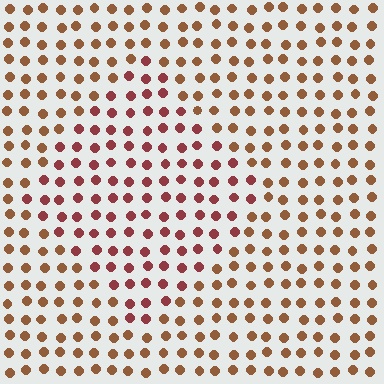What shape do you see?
I see a diamond.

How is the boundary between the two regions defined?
The boundary is defined purely by a slight shift in hue (about 30 degrees). Spacing, size, and orientation are identical on both sides.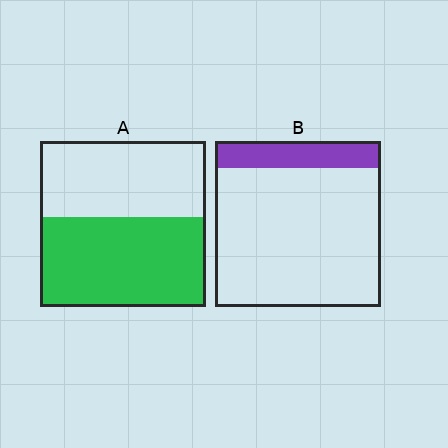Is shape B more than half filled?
No.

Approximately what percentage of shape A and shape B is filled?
A is approximately 55% and B is approximately 15%.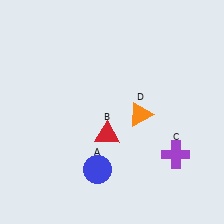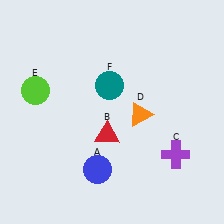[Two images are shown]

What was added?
A lime circle (E), a teal circle (F) were added in Image 2.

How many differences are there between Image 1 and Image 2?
There are 2 differences between the two images.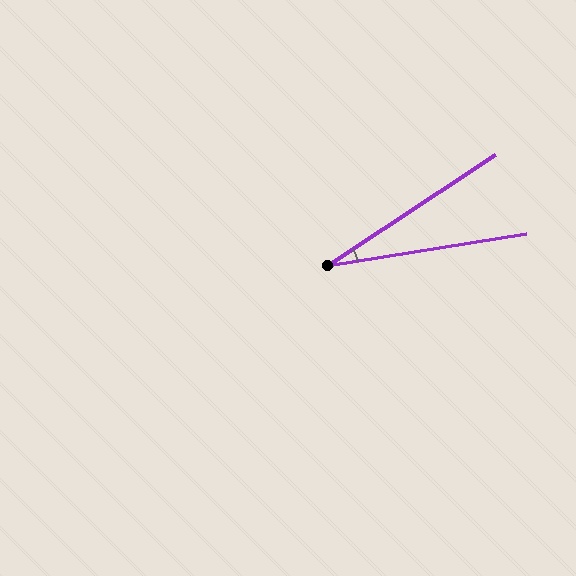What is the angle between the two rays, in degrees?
Approximately 24 degrees.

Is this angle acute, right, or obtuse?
It is acute.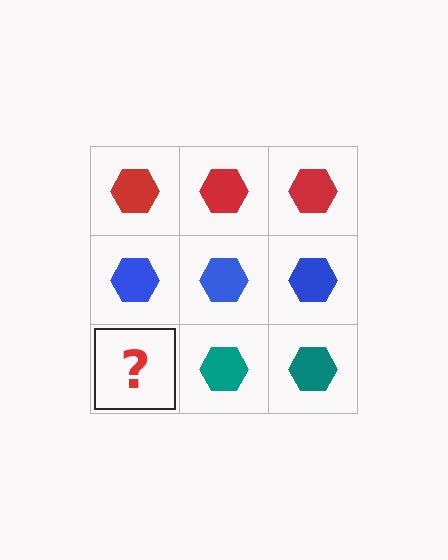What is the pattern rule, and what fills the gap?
The rule is that each row has a consistent color. The gap should be filled with a teal hexagon.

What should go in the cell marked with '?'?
The missing cell should contain a teal hexagon.